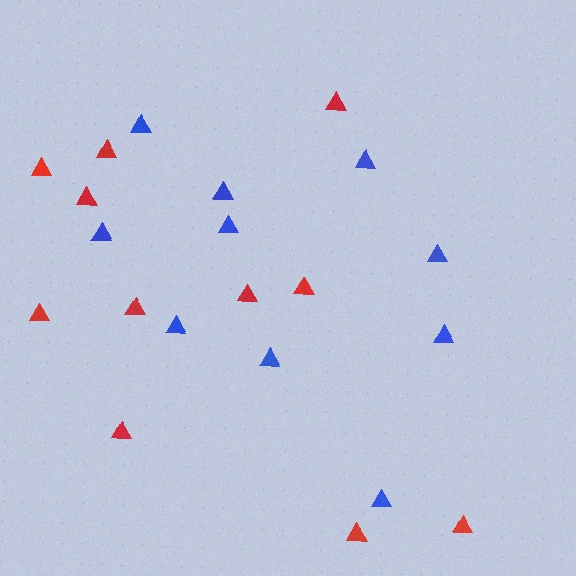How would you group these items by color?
There are 2 groups: one group of red triangles (11) and one group of blue triangles (10).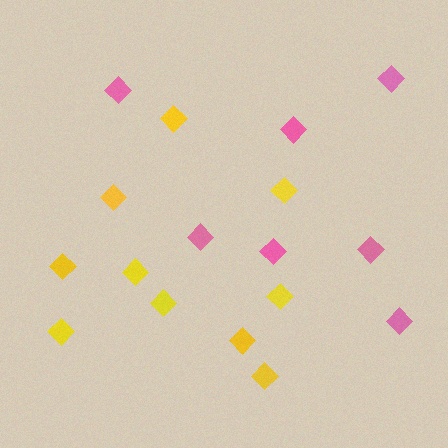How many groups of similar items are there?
There are 2 groups: one group of pink diamonds (7) and one group of yellow diamonds (10).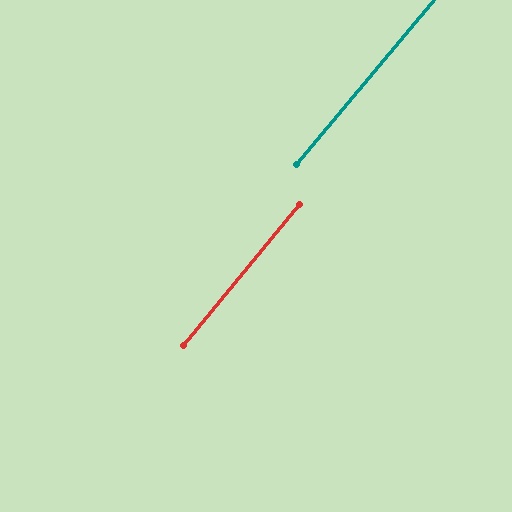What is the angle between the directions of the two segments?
Approximately 1 degree.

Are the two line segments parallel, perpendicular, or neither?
Parallel — their directions differ by only 0.6°.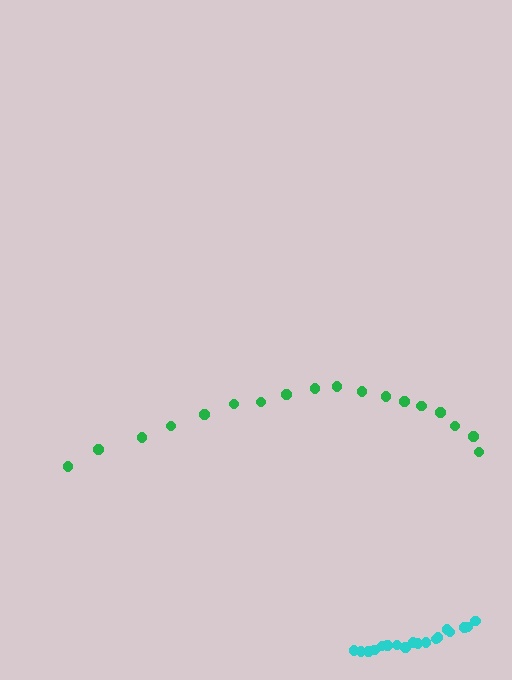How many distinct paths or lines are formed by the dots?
There are 2 distinct paths.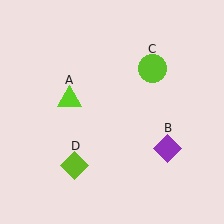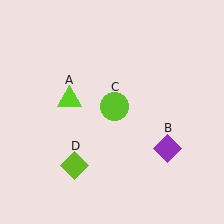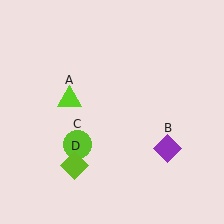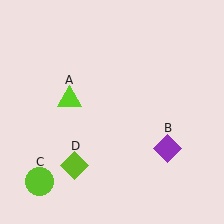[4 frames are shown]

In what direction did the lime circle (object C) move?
The lime circle (object C) moved down and to the left.